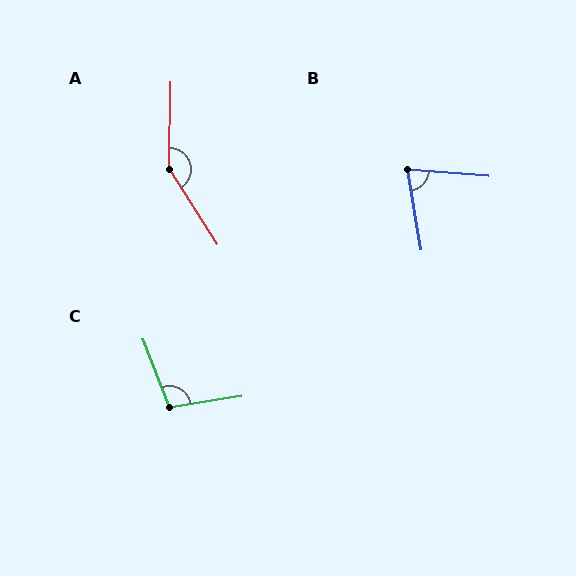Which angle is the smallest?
B, at approximately 76 degrees.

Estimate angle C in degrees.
Approximately 102 degrees.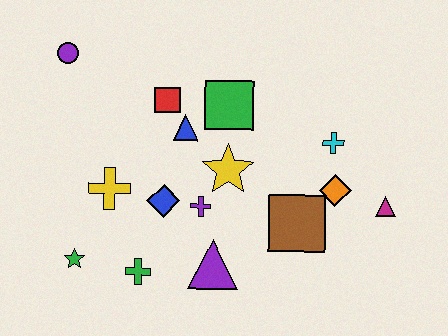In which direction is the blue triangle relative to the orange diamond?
The blue triangle is to the left of the orange diamond.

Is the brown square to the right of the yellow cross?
Yes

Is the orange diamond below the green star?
No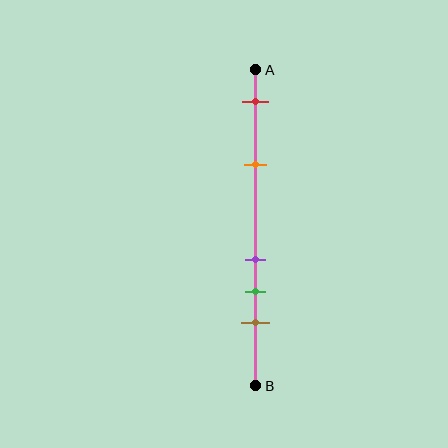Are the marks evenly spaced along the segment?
No, the marks are not evenly spaced.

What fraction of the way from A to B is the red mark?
The red mark is approximately 10% (0.1) of the way from A to B.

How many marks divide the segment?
There are 5 marks dividing the segment.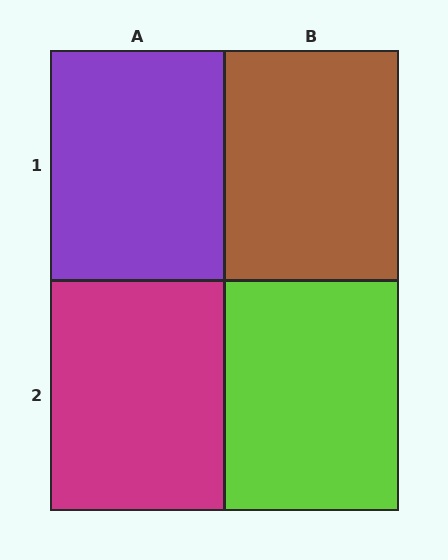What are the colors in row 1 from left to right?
Purple, brown.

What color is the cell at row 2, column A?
Magenta.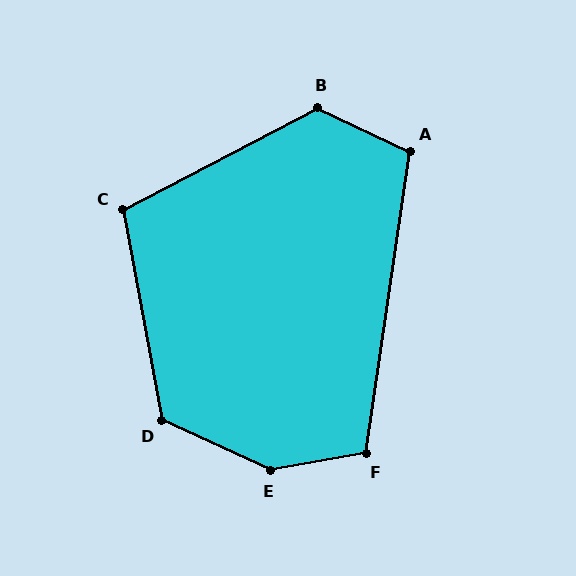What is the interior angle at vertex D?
Approximately 125 degrees (obtuse).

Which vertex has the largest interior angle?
E, at approximately 145 degrees.